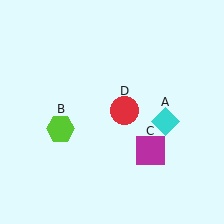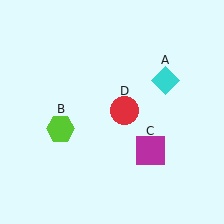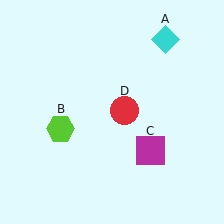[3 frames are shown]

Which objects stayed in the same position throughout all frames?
Lime hexagon (object B) and magenta square (object C) and red circle (object D) remained stationary.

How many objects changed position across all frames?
1 object changed position: cyan diamond (object A).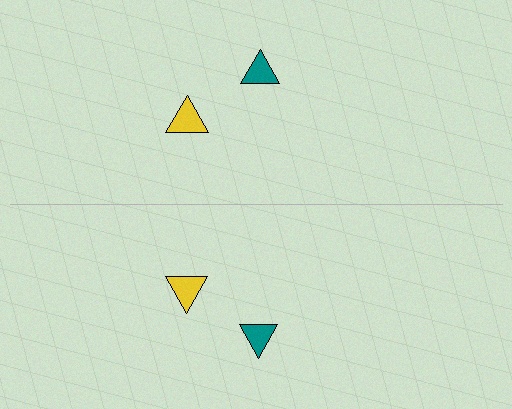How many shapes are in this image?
There are 4 shapes in this image.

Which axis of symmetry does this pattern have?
The pattern has a horizontal axis of symmetry running through the center of the image.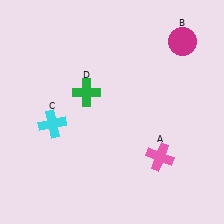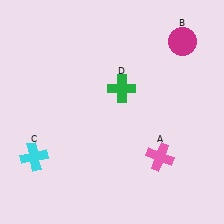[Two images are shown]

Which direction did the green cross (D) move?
The green cross (D) moved right.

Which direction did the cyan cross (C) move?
The cyan cross (C) moved down.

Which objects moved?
The objects that moved are: the cyan cross (C), the green cross (D).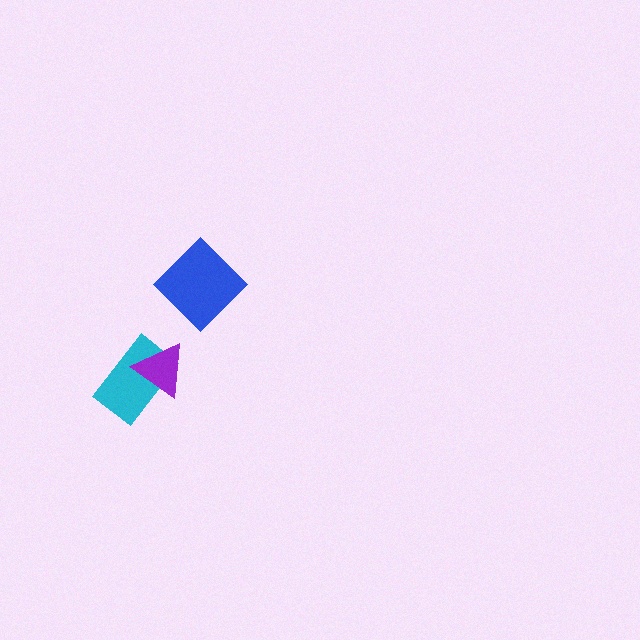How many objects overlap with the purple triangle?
1 object overlaps with the purple triangle.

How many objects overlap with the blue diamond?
0 objects overlap with the blue diamond.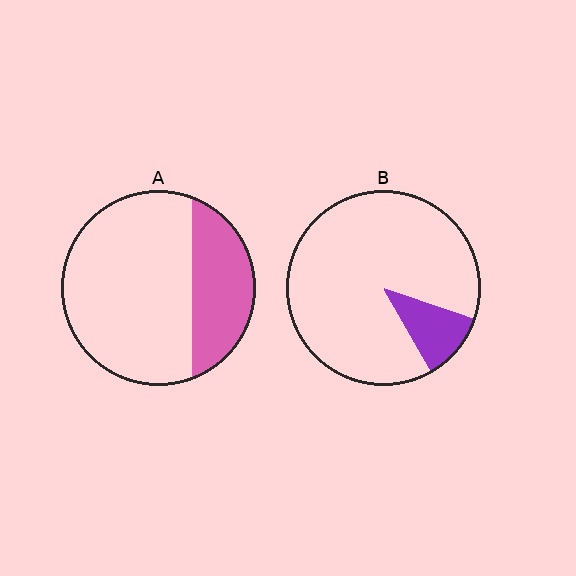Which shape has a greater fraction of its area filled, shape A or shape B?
Shape A.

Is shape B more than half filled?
No.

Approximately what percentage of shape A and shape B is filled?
A is approximately 30% and B is approximately 10%.